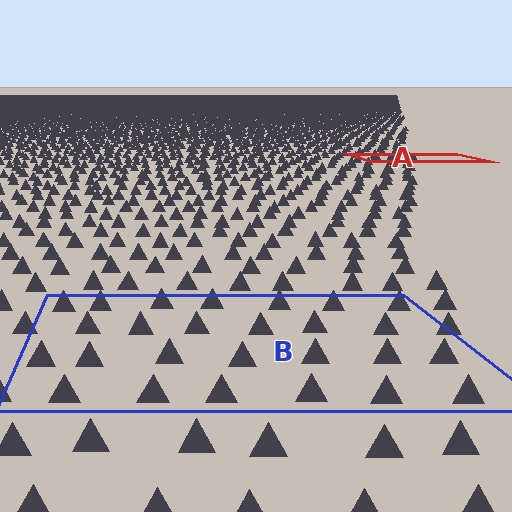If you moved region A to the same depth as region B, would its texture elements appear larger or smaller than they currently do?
They would appear larger. At a closer depth, the same texture elements are projected at a bigger on-screen size.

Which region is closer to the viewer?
Region B is closer. The texture elements there are larger and more spread out.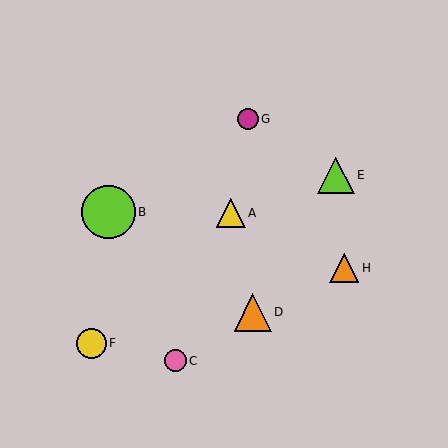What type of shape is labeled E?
Shape E is a lime triangle.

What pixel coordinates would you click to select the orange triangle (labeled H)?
Click at (344, 268) to select the orange triangle H.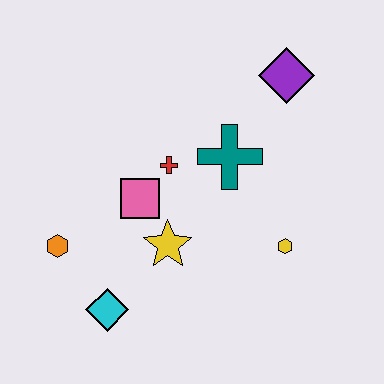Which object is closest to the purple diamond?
The teal cross is closest to the purple diamond.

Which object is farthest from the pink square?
The purple diamond is farthest from the pink square.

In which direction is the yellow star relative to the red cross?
The yellow star is below the red cross.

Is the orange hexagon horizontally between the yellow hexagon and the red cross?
No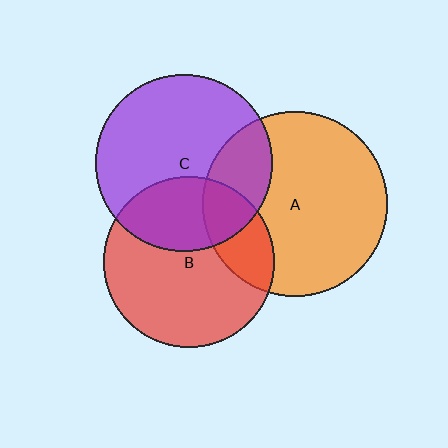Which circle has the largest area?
Circle A (orange).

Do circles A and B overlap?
Yes.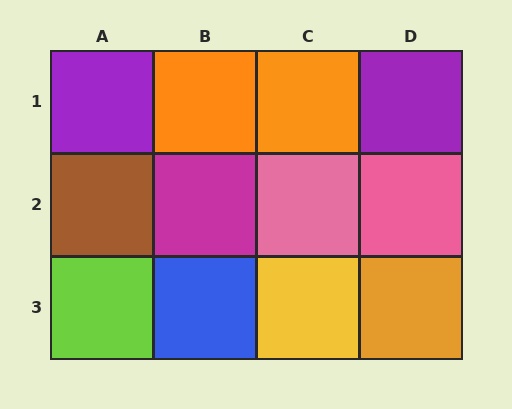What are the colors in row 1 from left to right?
Purple, orange, orange, purple.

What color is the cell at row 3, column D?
Orange.